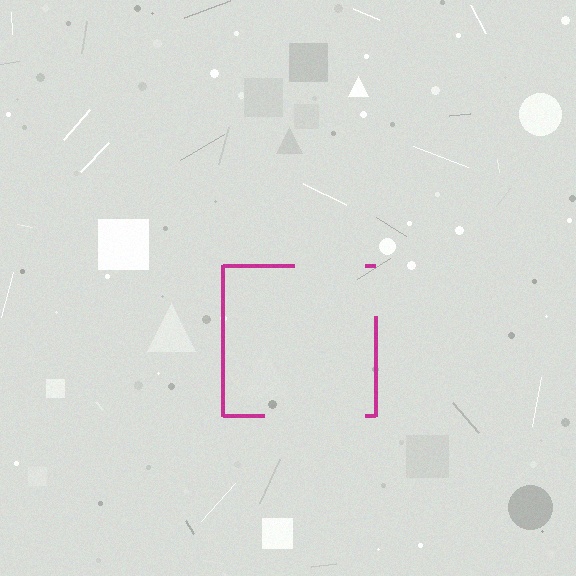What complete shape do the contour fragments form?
The contour fragments form a square.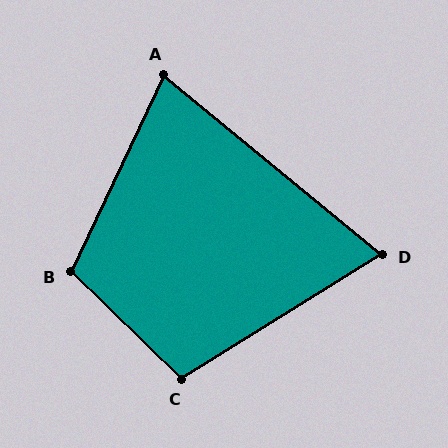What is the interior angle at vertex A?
Approximately 76 degrees (acute).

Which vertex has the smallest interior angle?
D, at approximately 71 degrees.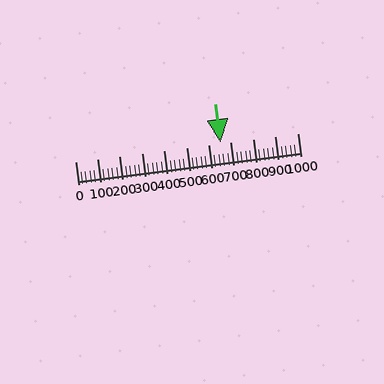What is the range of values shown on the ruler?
The ruler shows values from 0 to 1000.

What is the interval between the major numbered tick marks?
The major tick marks are spaced 100 units apart.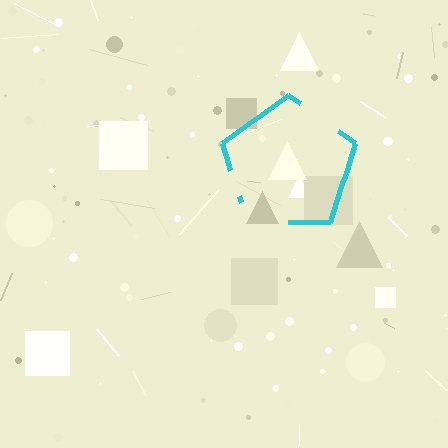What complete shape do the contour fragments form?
The contour fragments form a pentagon.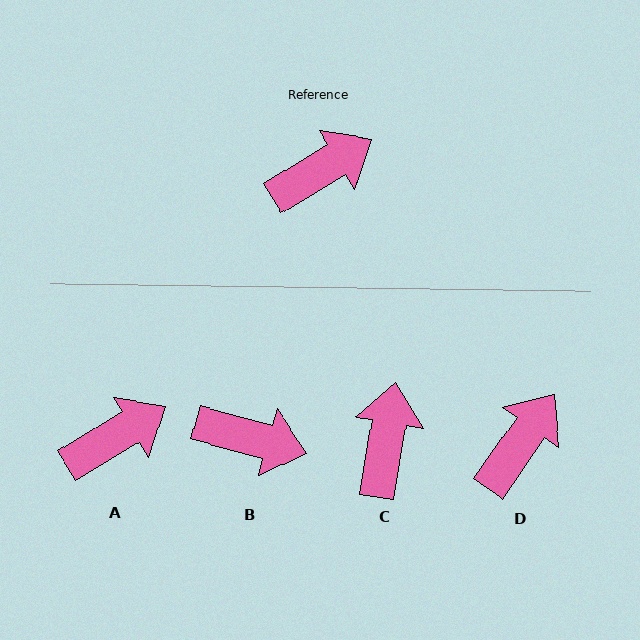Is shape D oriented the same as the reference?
No, it is off by about 24 degrees.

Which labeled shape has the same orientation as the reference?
A.